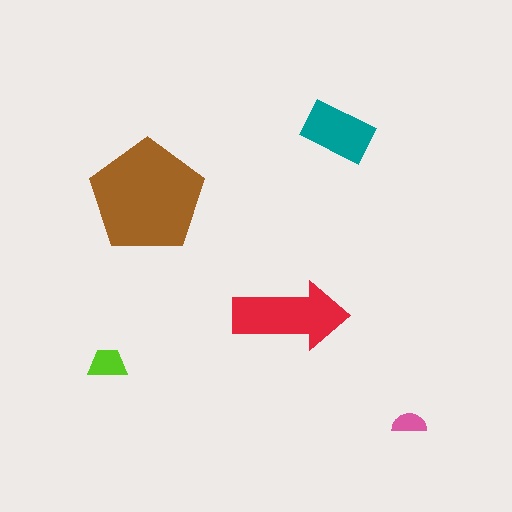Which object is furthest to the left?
The lime trapezoid is leftmost.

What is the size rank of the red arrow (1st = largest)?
2nd.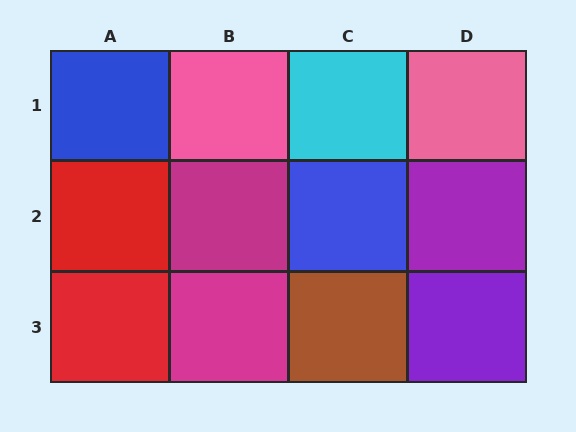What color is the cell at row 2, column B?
Magenta.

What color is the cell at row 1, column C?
Cyan.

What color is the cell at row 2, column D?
Purple.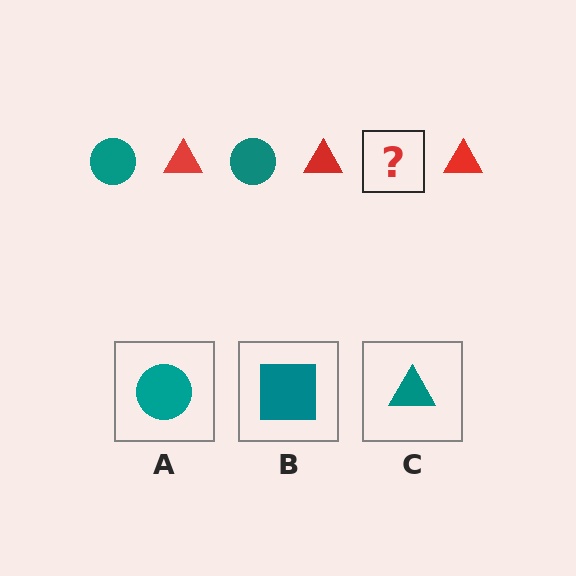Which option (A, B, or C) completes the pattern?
A.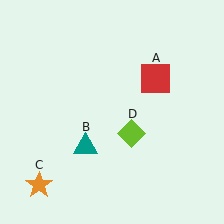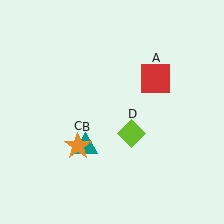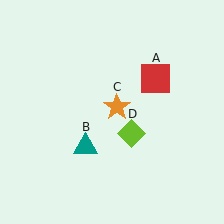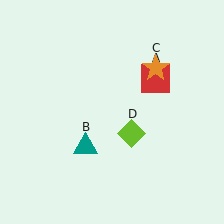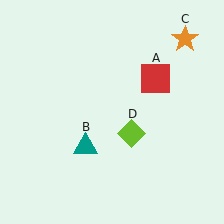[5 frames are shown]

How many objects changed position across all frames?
1 object changed position: orange star (object C).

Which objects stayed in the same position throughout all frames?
Red square (object A) and teal triangle (object B) and lime diamond (object D) remained stationary.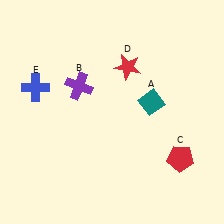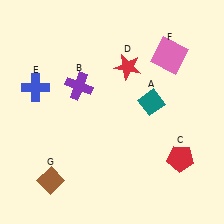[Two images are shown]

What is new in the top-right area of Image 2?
A pink square (F) was added in the top-right area of Image 2.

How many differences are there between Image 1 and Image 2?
There are 2 differences between the two images.